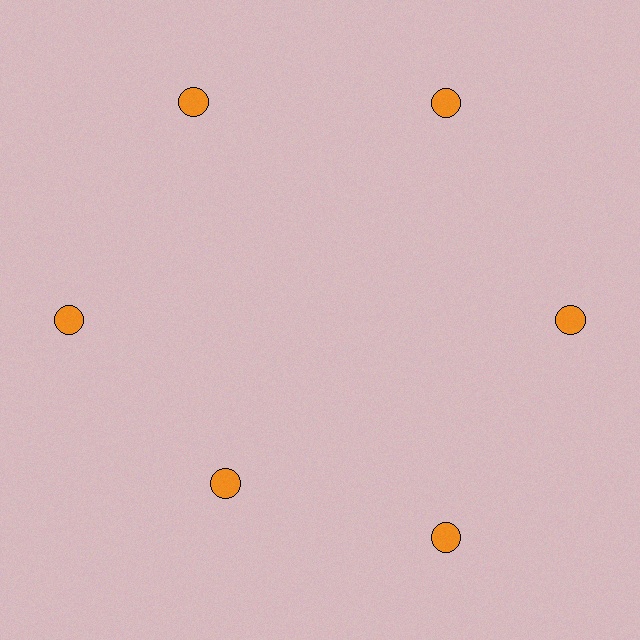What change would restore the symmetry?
The symmetry would be restored by moving it outward, back onto the ring so that all 6 circles sit at equal angles and equal distance from the center.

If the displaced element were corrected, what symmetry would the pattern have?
It would have 6-fold rotational symmetry — the pattern would map onto itself every 60 degrees.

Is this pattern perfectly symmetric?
No. The 6 orange circles are arranged in a ring, but one element near the 7 o'clock position is pulled inward toward the center, breaking the 6-fold rotational symmetry.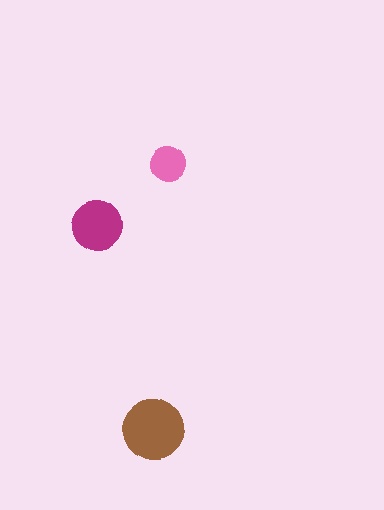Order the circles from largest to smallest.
the brown one, the magenta one, the pink one.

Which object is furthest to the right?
The pink circle is rightmost.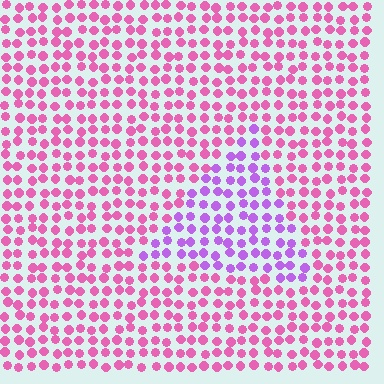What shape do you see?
I see a triangle.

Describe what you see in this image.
The image is filled with small pink elements in a uniform arrangement. A triangle-shaped region is visible where the elements are tinted to a slightly different hue, forming a subtle color boundary.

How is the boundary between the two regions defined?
The boundary is defined purely by a slight shift in hue (about 43 degrees). Spacing, size, and orientation are identical on both sides.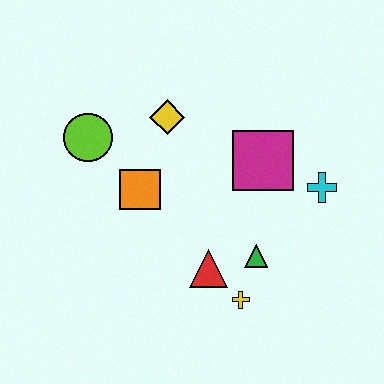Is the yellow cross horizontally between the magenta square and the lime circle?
Yes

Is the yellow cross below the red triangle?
Yes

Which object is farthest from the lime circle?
The cyan cross is farthest from the lime circle.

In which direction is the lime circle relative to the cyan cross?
The lime circle is to the left of the cyan cross.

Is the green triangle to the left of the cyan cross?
Yes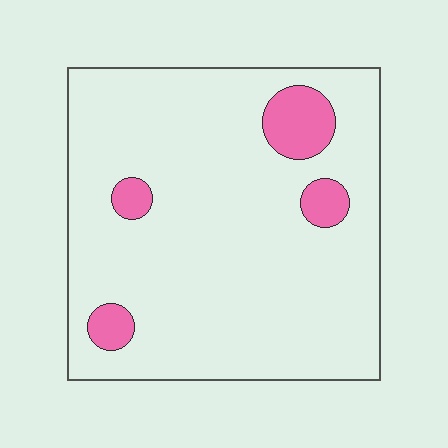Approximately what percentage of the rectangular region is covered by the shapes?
Approximately 10%.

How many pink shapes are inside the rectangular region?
4.